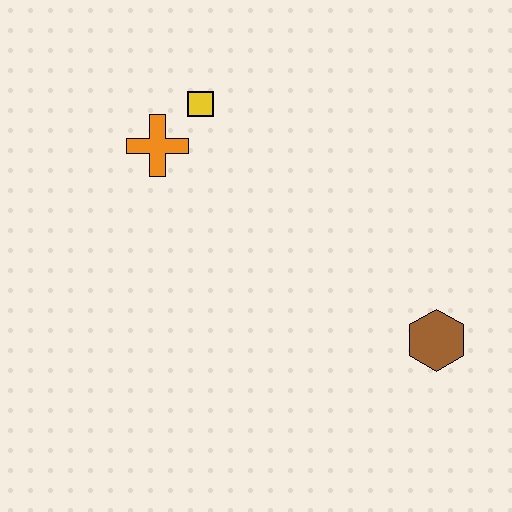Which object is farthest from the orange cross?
The brown hexagon is farthest from the orange cross.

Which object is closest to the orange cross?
The yellow square is closest to the orange cross.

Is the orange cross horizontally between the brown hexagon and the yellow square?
No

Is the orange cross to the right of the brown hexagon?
No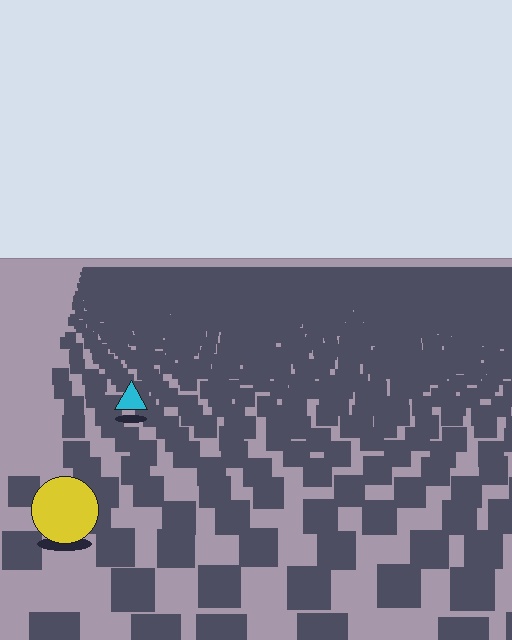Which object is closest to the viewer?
The yellow circle is closest. The texture marks near it are larger and more spread out.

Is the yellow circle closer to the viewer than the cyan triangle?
Yes. The yellow circle is closer — you can tell from the texture gradient: the ground texture is coarser near it.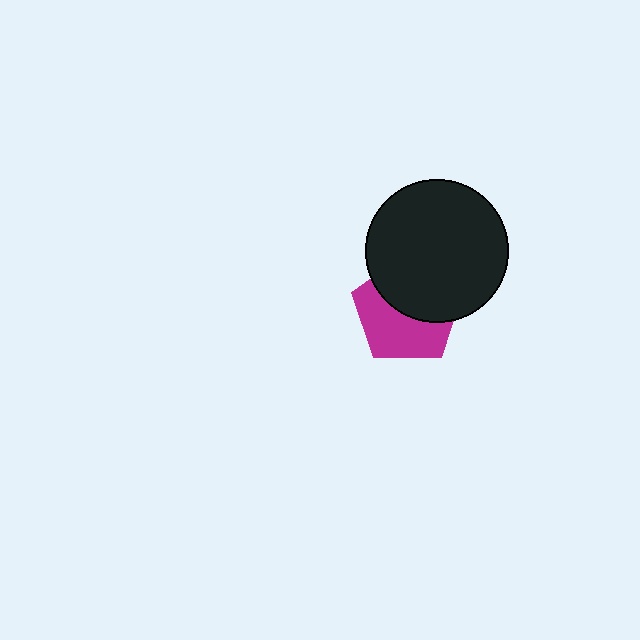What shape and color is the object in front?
The object in front is a black circle.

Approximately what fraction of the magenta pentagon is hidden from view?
Roughly 49% of the magenta pentagon is hidden behind the black circle.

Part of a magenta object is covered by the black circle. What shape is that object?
It is a pentagon.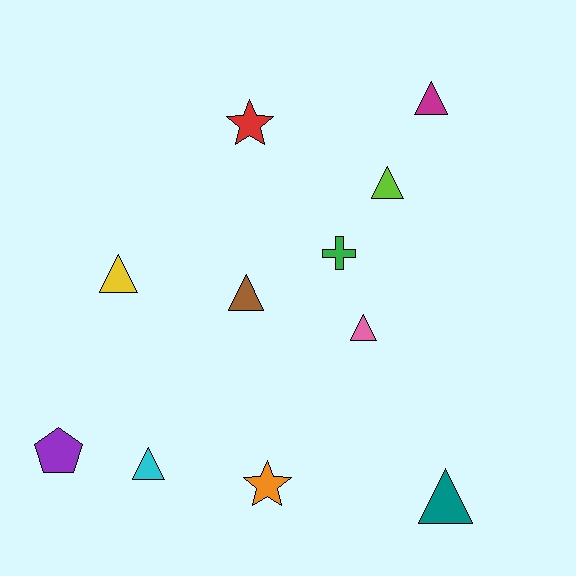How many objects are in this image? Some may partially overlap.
There are 11 objects.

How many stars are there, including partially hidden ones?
There are 2 stars.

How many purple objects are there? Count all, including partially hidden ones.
There is 1 purple object.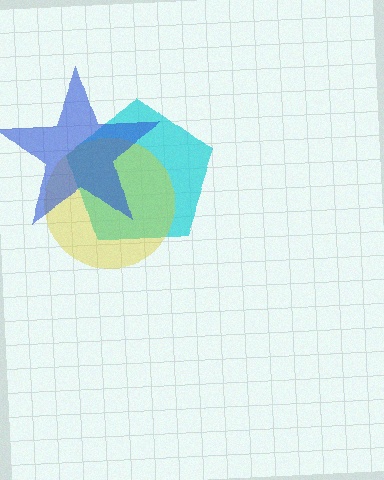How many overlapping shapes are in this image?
There are 3 overlapping shapes in the image.